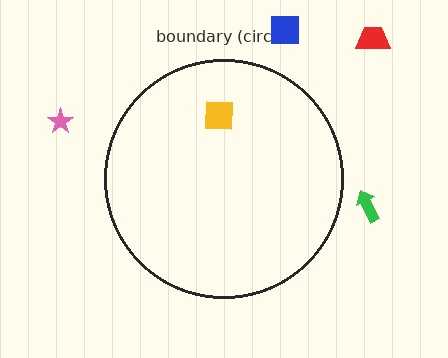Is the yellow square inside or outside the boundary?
Inside.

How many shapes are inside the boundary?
1 inside, 4 outside.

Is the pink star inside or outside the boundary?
Outside.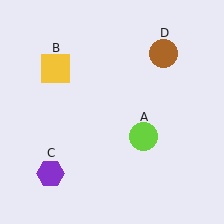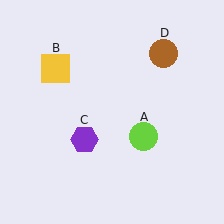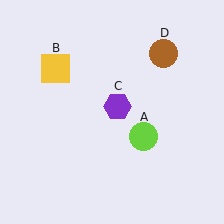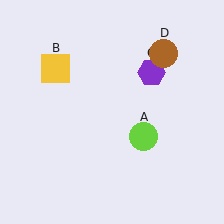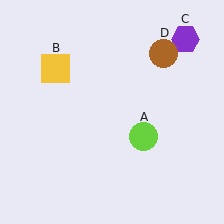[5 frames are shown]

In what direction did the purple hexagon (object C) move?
The purple hexagon (object C) moved up and to the right.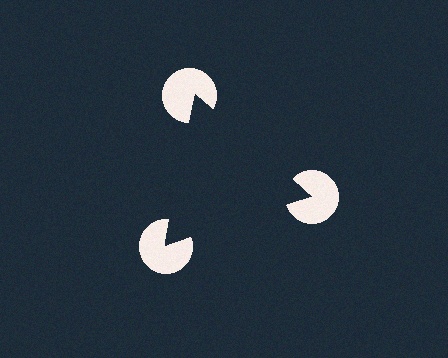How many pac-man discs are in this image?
There are 3 — one at each vertex of the illusory triangle.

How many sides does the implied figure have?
3 sides.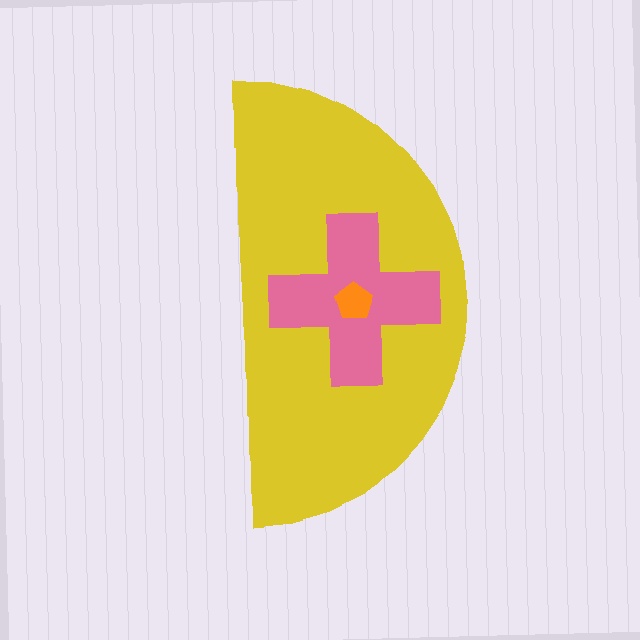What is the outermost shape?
The yellow semicircle.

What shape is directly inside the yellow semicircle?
The pink cross.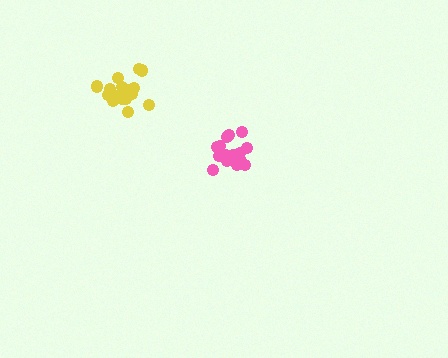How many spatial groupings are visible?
There are 2 spatial groupings.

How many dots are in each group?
Group 1: 17 dots, Group 2: 15 dots (32 total).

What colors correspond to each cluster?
The clusters are colored: yellow, pink.